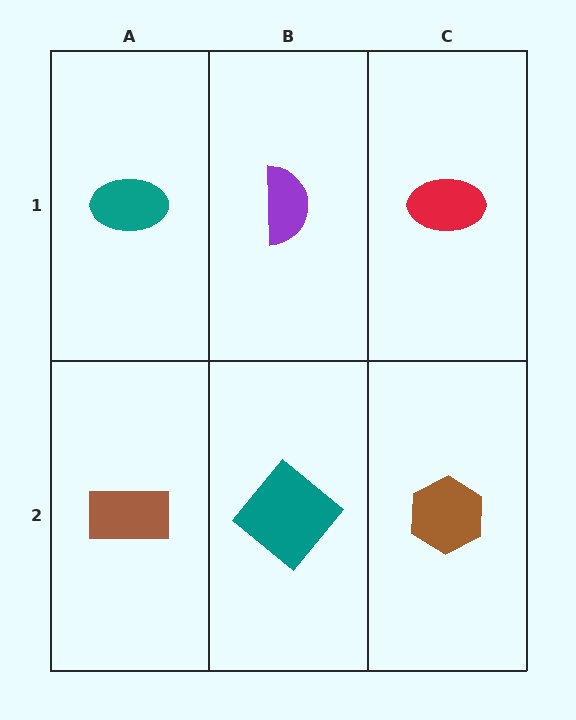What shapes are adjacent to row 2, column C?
A red ellipse (row 1, column C), a teal diamond (row 2, column B).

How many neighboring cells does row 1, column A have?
2.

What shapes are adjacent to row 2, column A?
A teal ellipse (row 1, column A), a teal diamond (row 2, column B).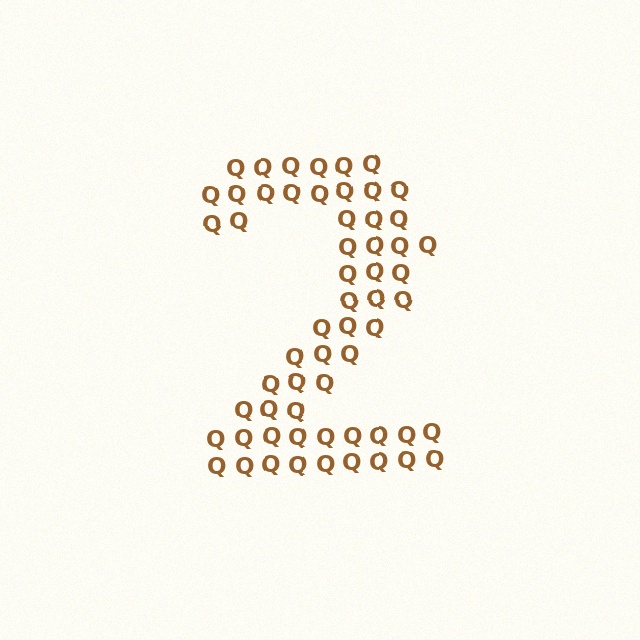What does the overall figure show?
The overall figure shows the digit 2.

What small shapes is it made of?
It is made of small letter Q's.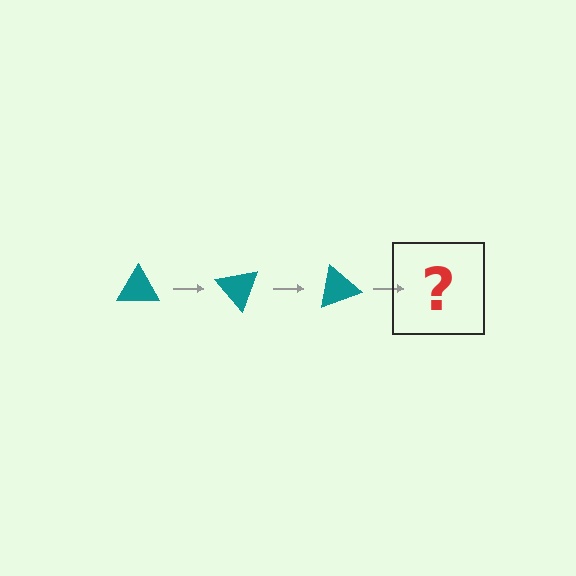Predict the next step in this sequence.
The next step is a teal triangle rotated 150 degrees.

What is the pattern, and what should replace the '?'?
The pattern is that the triangle rotates 50 degrees each step. The '?' should be a teal triangle rotated 150 degrees.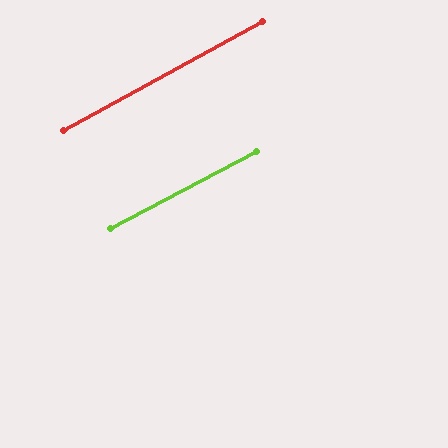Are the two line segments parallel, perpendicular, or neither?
Parallel — their directions differ by only 1.0°.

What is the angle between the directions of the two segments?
Approximately 1 degree.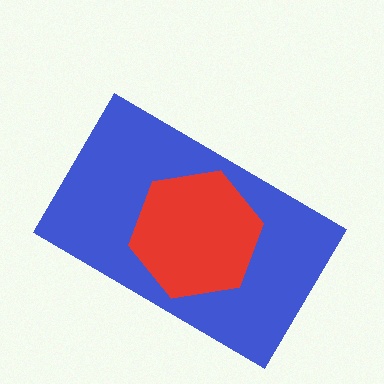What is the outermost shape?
The blue rectangle.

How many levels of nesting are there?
2.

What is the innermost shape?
The red hexagon.